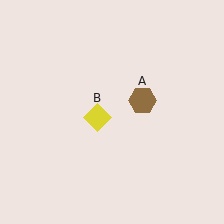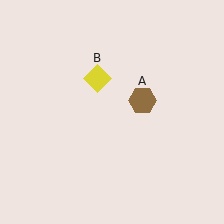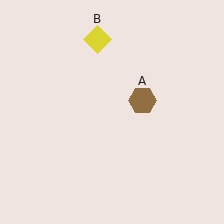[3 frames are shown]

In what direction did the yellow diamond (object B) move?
The yellow diamond (object B) moved up.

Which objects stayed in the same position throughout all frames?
Brown hexagon (object A) remained stationary.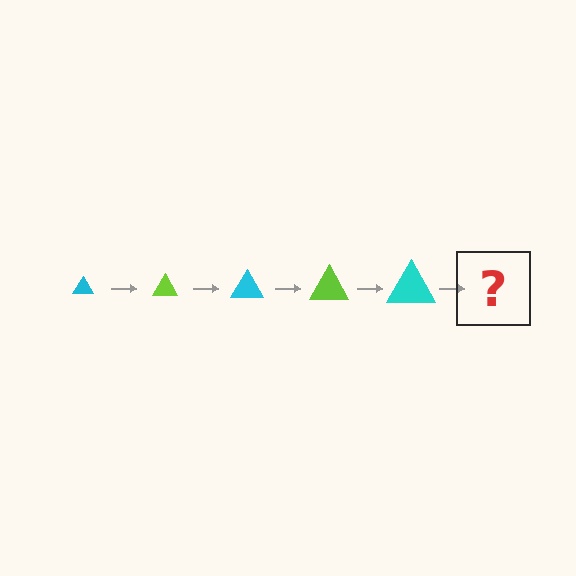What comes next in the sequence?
The next element should be a lime triangle, larger than the previous one.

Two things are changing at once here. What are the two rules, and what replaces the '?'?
The two rules are that the triangle grows larger each step and the color cycles through cyan and lime. The '?' should be a lime triangle, larger than the previous one.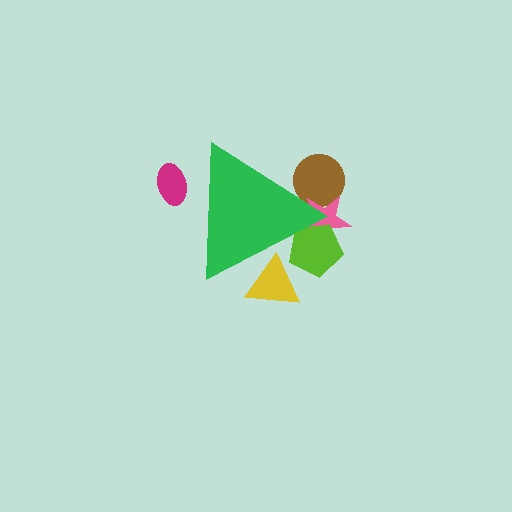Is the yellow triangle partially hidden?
Yes, the yellow triangle is partially hidden behind the green triangle.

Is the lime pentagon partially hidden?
Yes, the lime pentagon is partially hidden behind the green triangle.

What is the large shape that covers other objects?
A green triangle.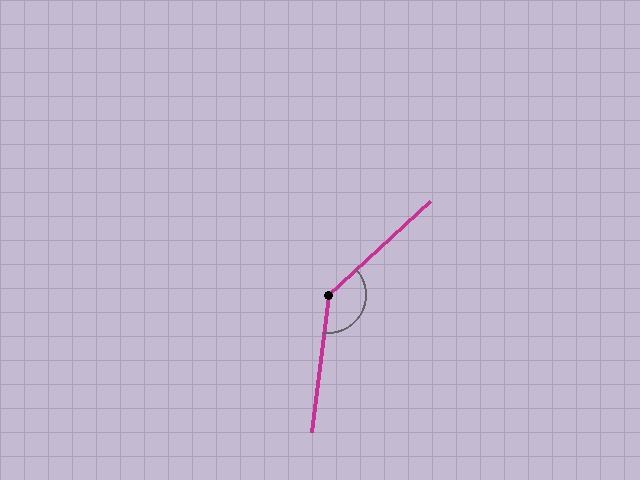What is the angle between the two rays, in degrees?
Approximately 139 degrees.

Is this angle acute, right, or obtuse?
It is obtuse.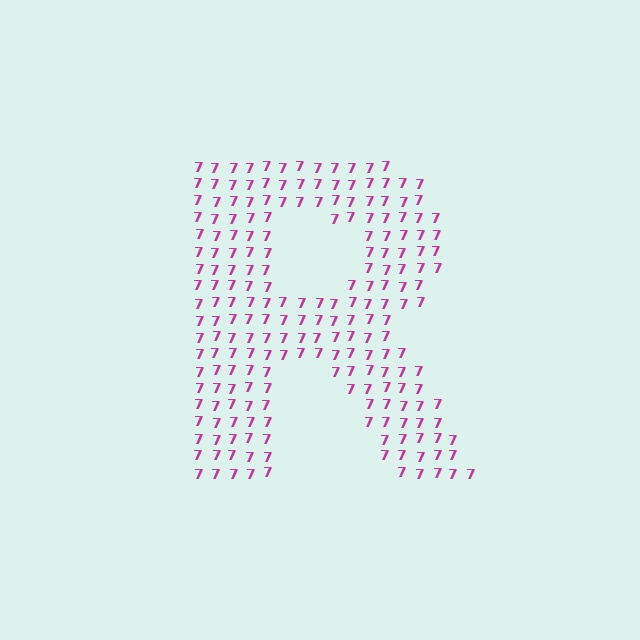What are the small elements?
The small elements are digit 7's.